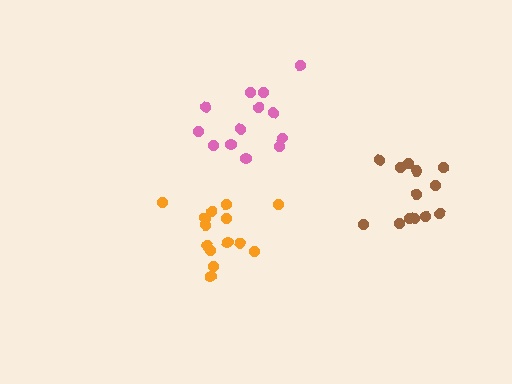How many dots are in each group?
Group 1: 13 dots, Group 2: 14 dots, Group 3: 13 dots (40 total).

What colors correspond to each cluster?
The clusters are colored: pink, orange, brown.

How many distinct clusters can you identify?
There are 3 distinct clusters.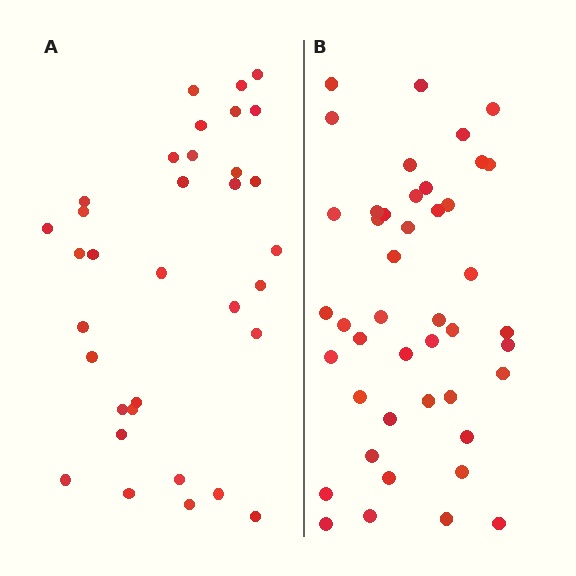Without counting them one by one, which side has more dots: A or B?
Region B (the right region) has more dots.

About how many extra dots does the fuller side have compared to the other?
Region B has roughly 10 or so more dots than region A.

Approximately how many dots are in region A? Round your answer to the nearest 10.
About 30 dots. (The exact count is 34, which rounds to 30.)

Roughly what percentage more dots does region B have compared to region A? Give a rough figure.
About 30% more.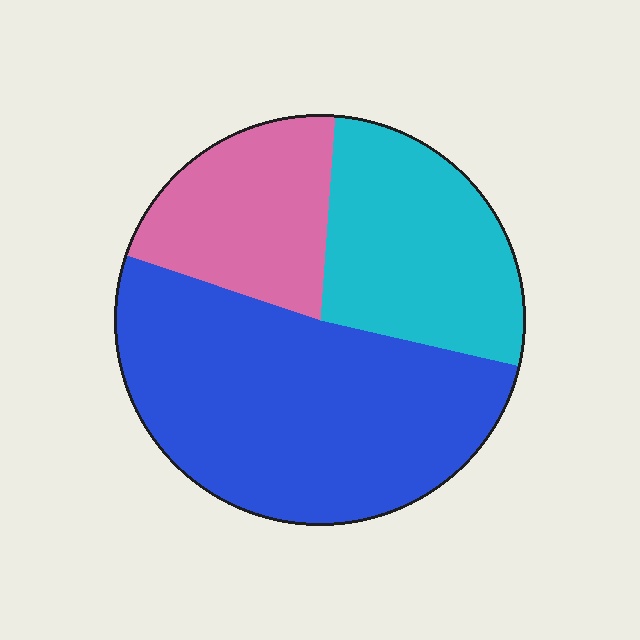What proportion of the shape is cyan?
Cyan takes up between a quarter and a half of the shape.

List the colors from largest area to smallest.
From largest to smallest: blue, cyan, pink.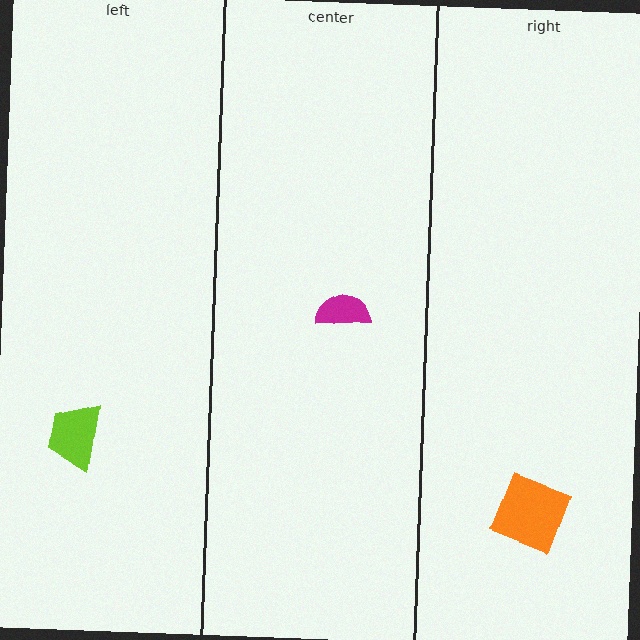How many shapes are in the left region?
1.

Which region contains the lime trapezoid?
The left region.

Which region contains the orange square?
The right region.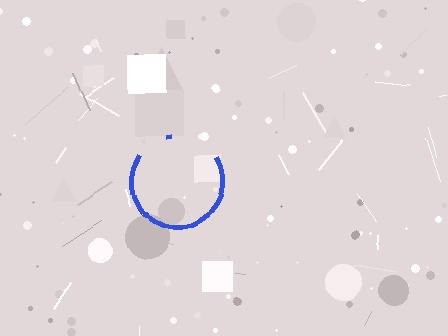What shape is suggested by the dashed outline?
The dashed outline suggests a circle.